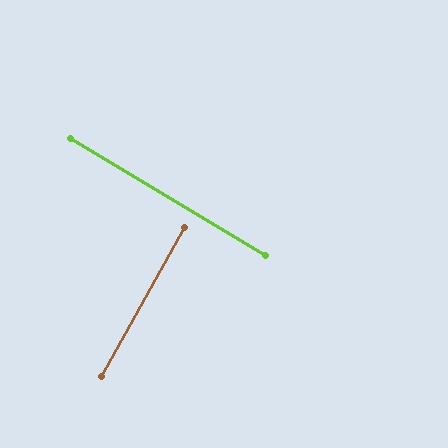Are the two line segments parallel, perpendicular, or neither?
Perpendicular — they meet at approximately 88°.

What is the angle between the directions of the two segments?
Approximately 88 degrees.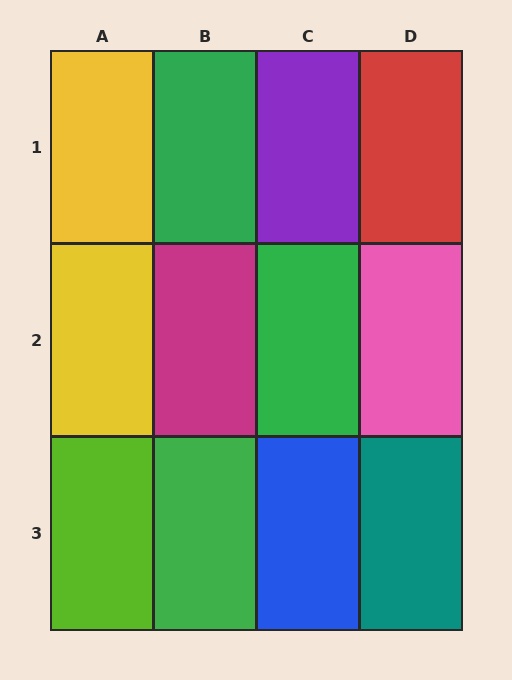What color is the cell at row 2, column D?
Pink.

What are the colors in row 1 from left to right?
Yellow, green, purple, red.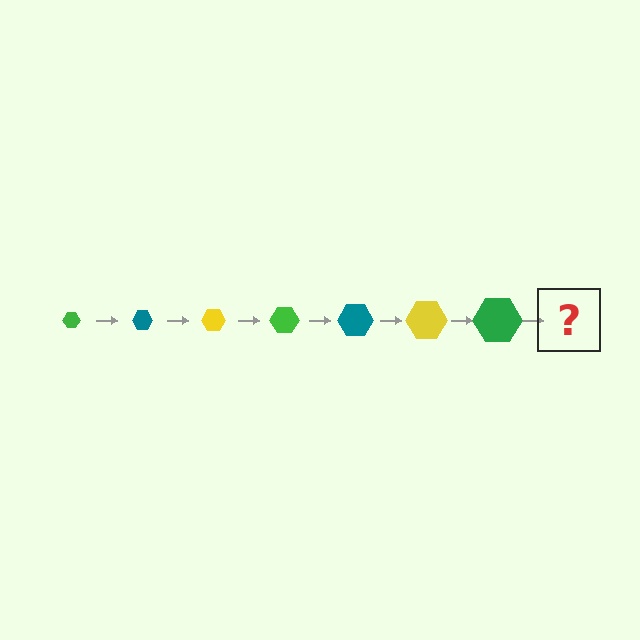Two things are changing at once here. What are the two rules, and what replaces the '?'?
The two rules are that the hexagon grows larger each step and the color cycles through green, teal, and yellow. The '?' should be a teal hexagon, larger than the previous one.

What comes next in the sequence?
The next element should be a teal hexagon, larger than the previous one.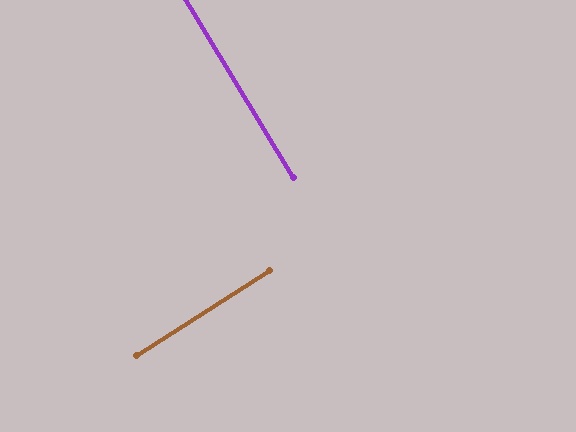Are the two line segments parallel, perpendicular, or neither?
Perpendicular — they meet at approximately 89°.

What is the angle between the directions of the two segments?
Approximately 89 degrees.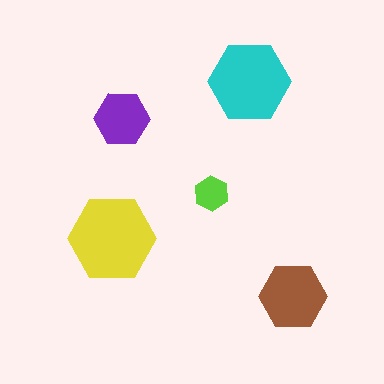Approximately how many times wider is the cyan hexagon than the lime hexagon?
About 2.5 times wider.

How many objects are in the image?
There are 5 objects in the image.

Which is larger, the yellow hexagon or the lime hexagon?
The yellow one.